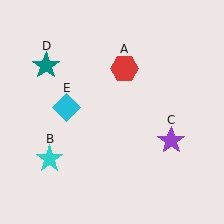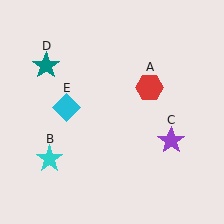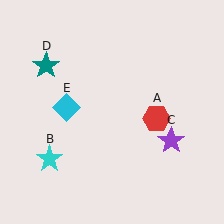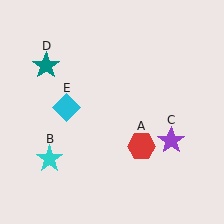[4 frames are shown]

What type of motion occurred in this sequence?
The red hexagon (object A) rotated clockwise around the center of the scene.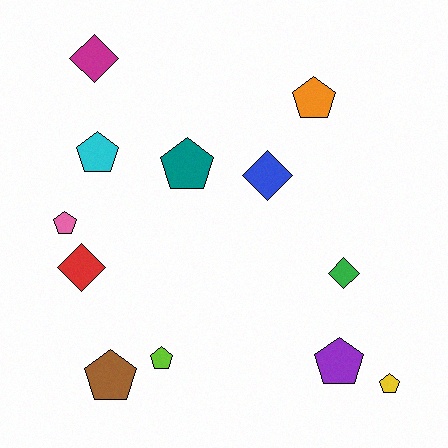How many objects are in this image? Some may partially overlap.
There are 12 objects.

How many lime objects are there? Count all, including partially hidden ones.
There is 1 lime object.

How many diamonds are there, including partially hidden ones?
There are 4 diamonds.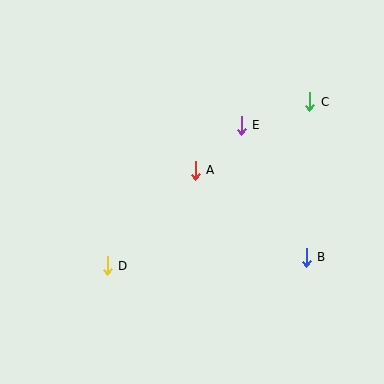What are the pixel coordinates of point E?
Point E is at (241, 125).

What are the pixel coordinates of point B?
Point B is at (306, 257).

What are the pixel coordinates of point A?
Point A is at (195, 170).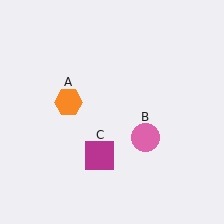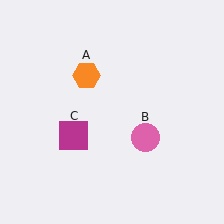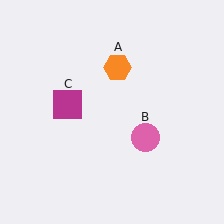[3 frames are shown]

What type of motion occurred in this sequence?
The orange hexagon (object A), magenta square (object C) rotated clockwise around the center of the scene.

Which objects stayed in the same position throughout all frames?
Pink circle (object B) remained stationary.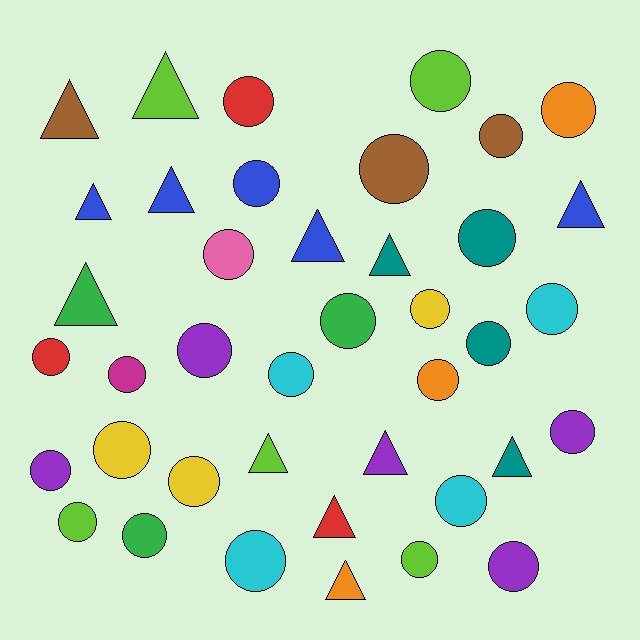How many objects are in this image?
There are 40 objects.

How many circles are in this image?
There are 27 circles.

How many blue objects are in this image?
There are 5 blue objects.